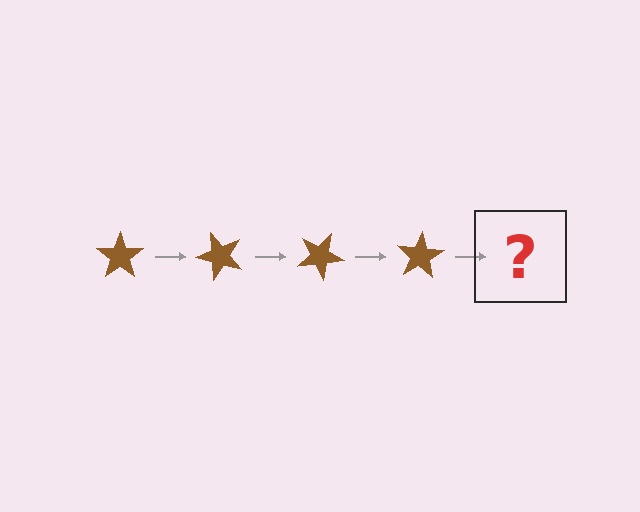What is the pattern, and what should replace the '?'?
The pattern is that the star rotates 50 degrees each step. The '?' should be a brown star rotated 200 degrees.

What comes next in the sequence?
The next element should be a brown star rotated 200 degrees.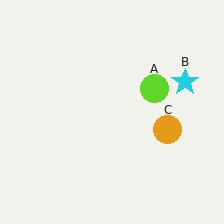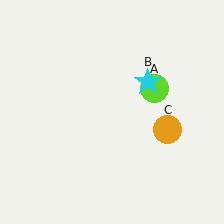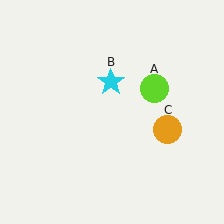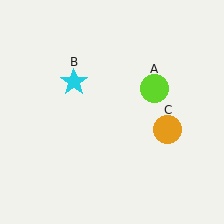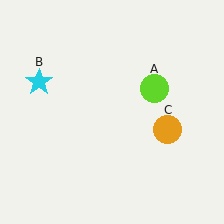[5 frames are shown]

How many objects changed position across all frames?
1 object changed position: cyan star (object B).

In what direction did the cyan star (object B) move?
The cyan star (object B) moved left.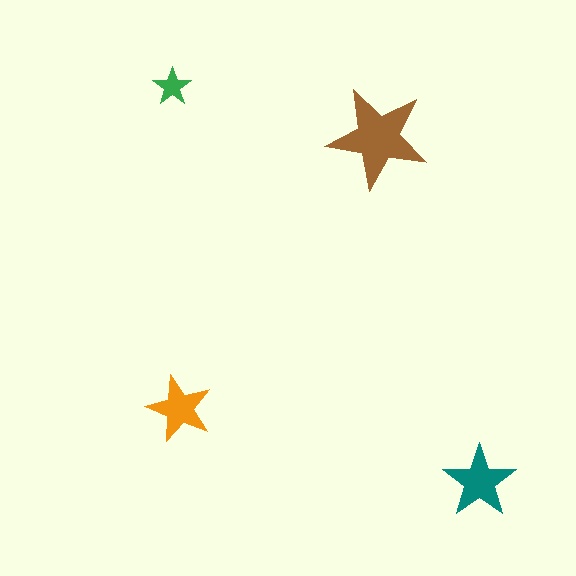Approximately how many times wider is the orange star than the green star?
About 1.5 times wider.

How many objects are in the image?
There are 4 objects in the image.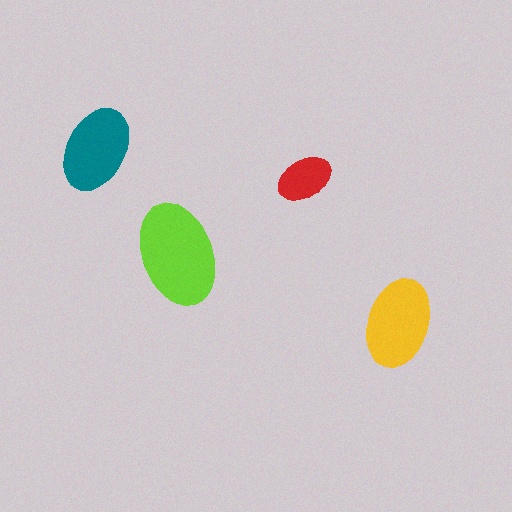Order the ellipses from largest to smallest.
the lime one, the yellow one, the teal one, the red one.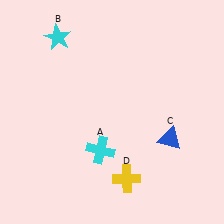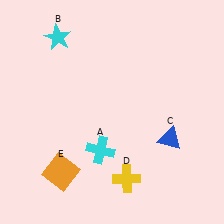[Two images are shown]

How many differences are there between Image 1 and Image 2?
There is 1 difference between the two images.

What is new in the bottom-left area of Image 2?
An orange square (E) was added in the bottom-left area of Image 2.